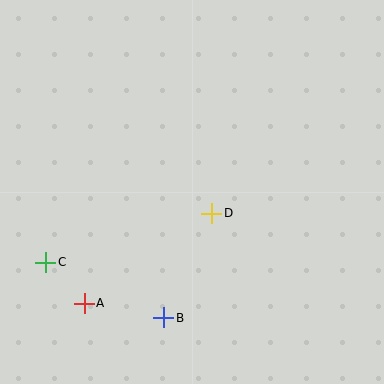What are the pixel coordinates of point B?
Point B is at (164, 318).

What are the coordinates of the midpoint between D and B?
The midpoint between D and B is at (188, 266).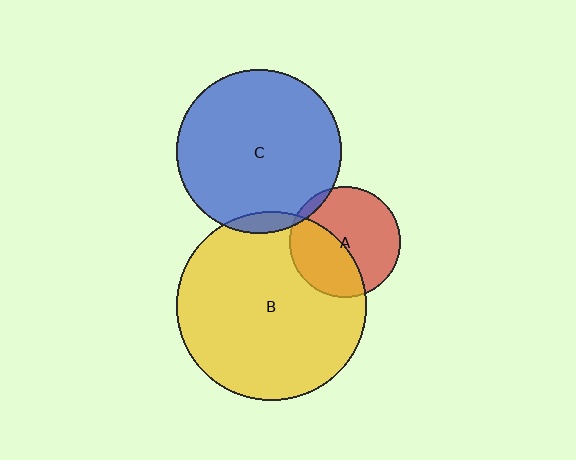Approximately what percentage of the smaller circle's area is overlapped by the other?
Approximately 5%.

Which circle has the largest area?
Circle B (yellow).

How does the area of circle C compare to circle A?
Approximately 2.2 times.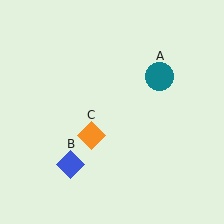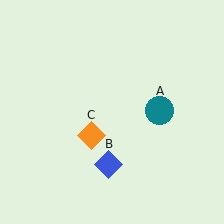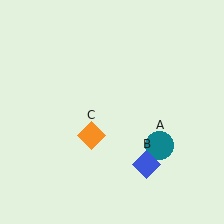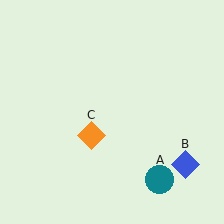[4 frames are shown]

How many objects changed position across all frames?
2 objects changed position: teal circle (object A), blue diamond (object B).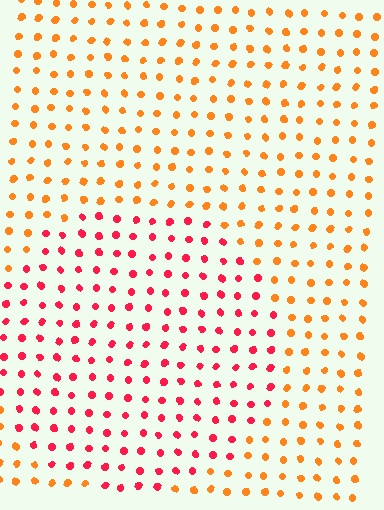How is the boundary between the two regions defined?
The boundary is defined purely by a slight shift in hue (about 40 degrees). Spacing, size, and orientation are identical on both sides.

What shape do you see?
I see a circle.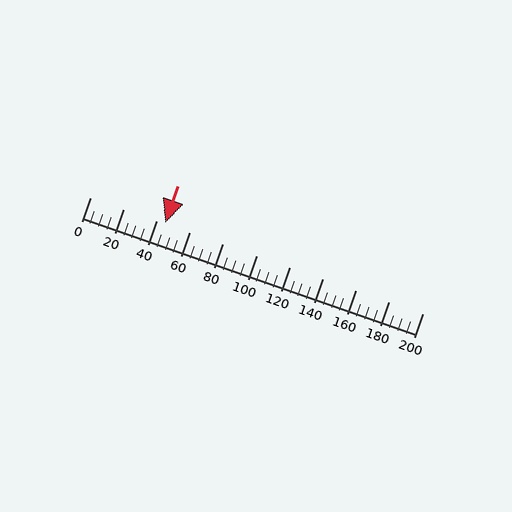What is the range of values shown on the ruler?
The ruler shows values from 0 to 200.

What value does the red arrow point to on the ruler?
The red arrow points to approximately 45.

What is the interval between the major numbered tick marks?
The major tick marks are spaced 20 units apart.